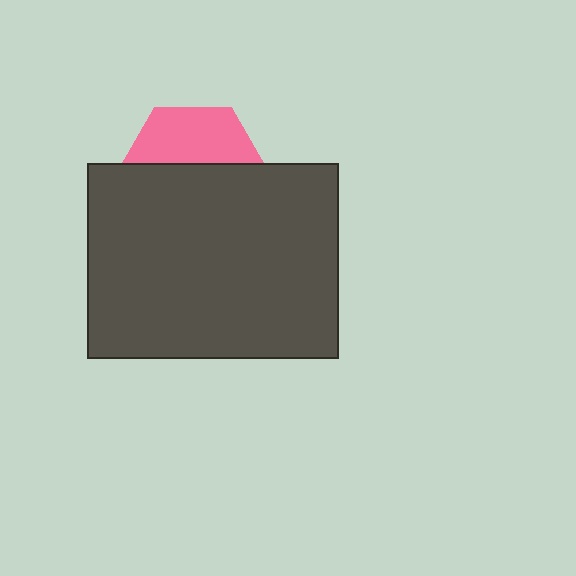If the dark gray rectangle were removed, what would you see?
You would see the complete pink hexagon.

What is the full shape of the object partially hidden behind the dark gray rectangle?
The partially hidden object is a pink hexagon.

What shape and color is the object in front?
The object in front is a dark gray rectangle.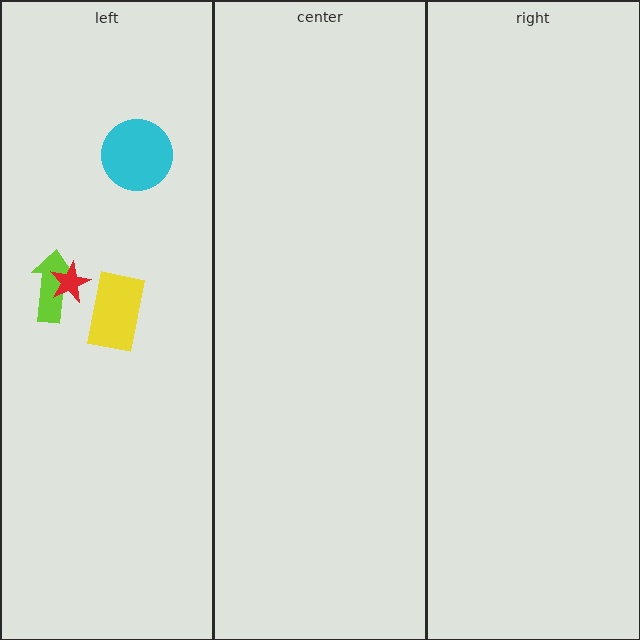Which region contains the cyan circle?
The left region.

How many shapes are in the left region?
4.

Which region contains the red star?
The left region.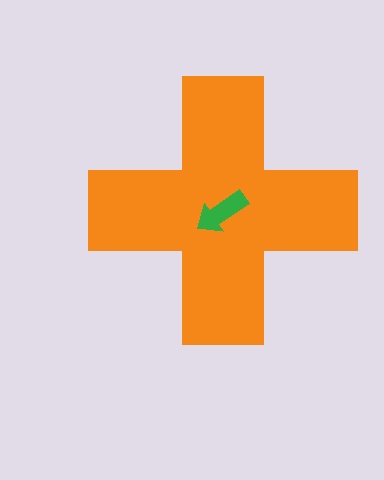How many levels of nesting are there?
2.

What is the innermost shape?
The green arrow.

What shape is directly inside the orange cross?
The green arrow.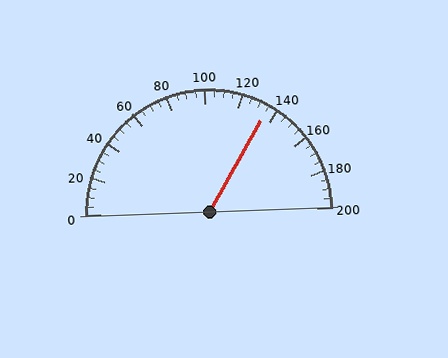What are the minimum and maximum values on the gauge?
The gauge ranges from 0 to 200.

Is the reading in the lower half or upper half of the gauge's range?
The reading is in the upper half of the range (0 to 200).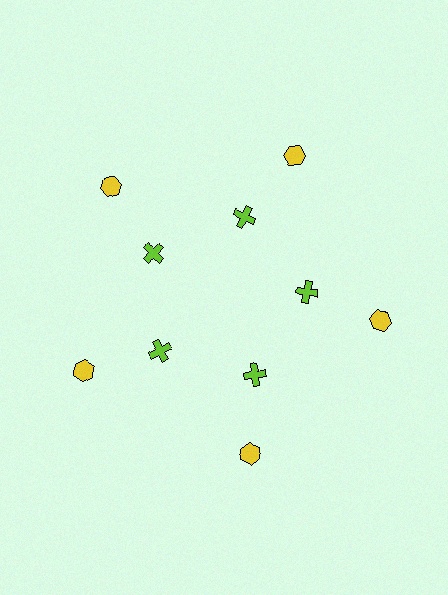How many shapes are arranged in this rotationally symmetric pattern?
There are 10 shapes, arranged in 5 groups of 2.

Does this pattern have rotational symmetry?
Yes, this pattern has 5-fold rotational symmetry. It looks the same after rotating 72 degrees around the center.